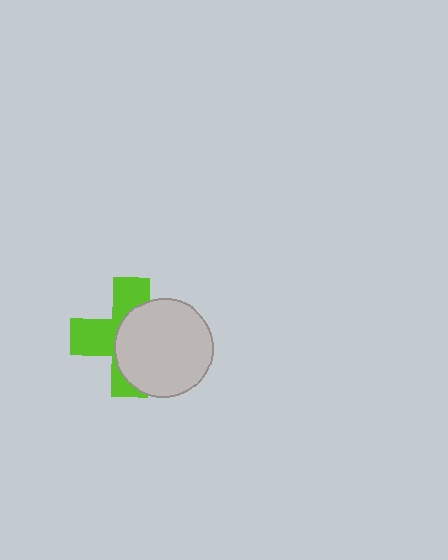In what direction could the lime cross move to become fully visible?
The lime cross could move left. That would shift it out from behind the light gray circle entirely.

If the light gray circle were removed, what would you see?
You would see the complete lime cross.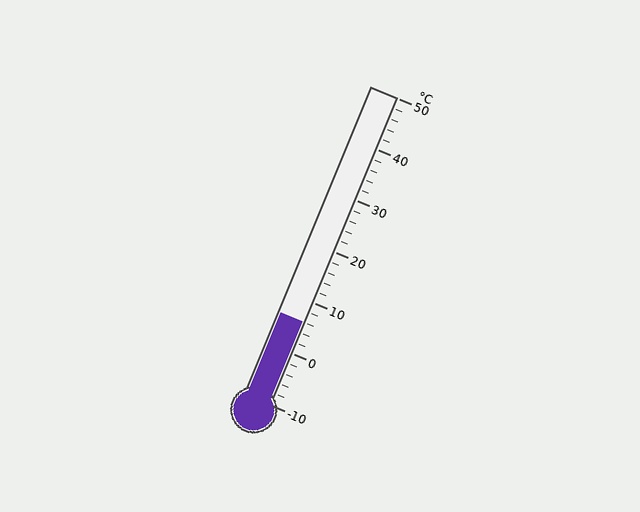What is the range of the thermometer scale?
The thermometer scale ranges from -10°C to 50°C.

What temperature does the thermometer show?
The thermometer shows approximately 6°C.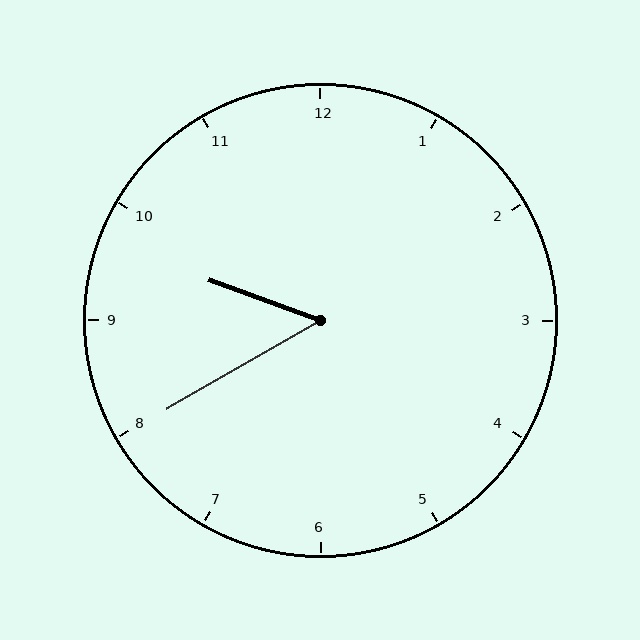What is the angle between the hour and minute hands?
Approximately 50 degrees.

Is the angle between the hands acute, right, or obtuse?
It is acute.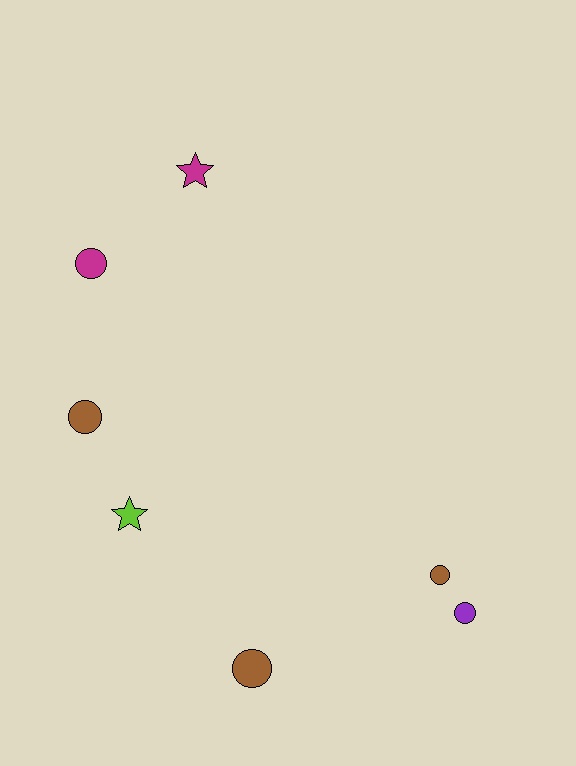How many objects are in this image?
There are 7 objects.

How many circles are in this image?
There are 5 circles.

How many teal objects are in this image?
There are no teal objects.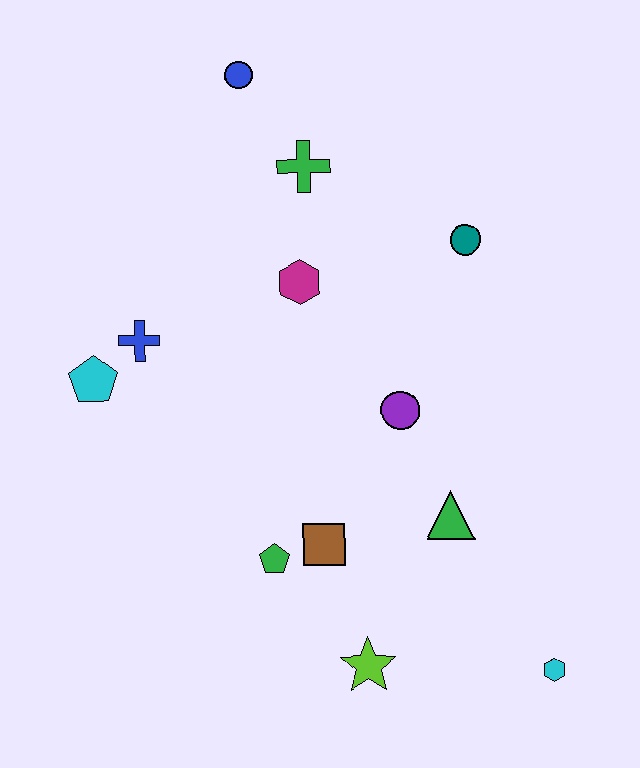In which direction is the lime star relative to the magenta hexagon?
The lime star is below the magenta hexagon.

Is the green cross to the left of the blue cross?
No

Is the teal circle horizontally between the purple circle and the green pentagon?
No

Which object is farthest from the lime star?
The blue circle is farthest from the lime star.